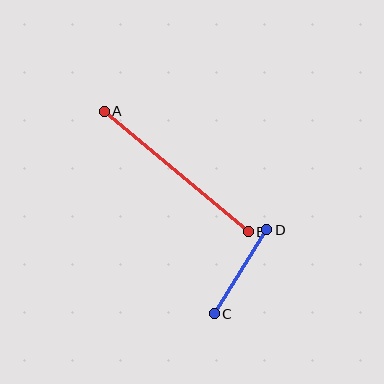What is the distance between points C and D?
The distance is approximately 99 pixels.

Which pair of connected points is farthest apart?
Points A and B are farthest apart.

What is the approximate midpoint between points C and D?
The midpoint is at approximately (241, 272) pixels.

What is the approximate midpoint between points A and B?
The midpoint is at approximately (176, 172) pixels.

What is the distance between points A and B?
The distance is approximately 187 pixels.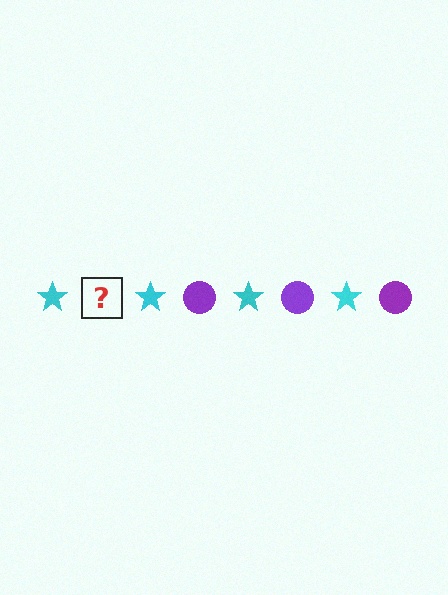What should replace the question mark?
The question mark should be replaced with a purple circle.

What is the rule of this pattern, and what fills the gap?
The rule is that the pattern alternates between cyan star and purple circle. The gap should be filled with a purple circle.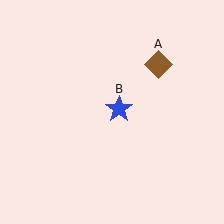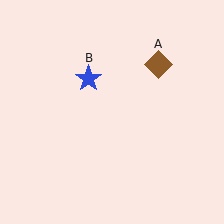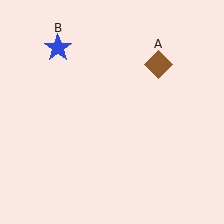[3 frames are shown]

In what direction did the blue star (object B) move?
The blue star (object B) moved up and to the left.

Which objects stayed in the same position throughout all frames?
Brown diamond (object A) remained stationary.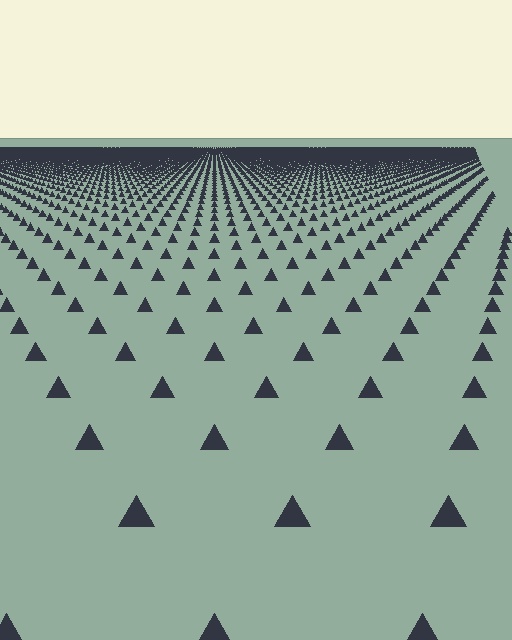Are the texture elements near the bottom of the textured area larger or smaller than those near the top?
Larger. Near the bottom, elements are closer to the viewer and appear at a bigger on-screen size.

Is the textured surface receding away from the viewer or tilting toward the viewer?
The surface is receding away from the viewer. Texture elements get smaller and denser toward the top.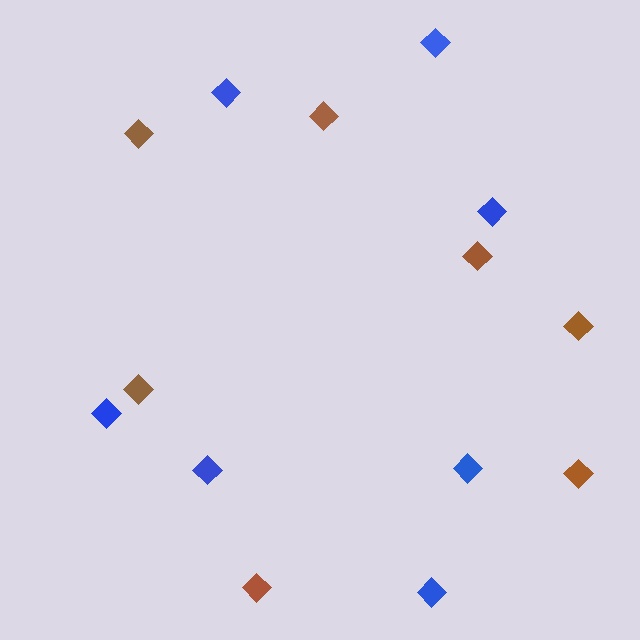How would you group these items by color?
There are 2 groups: one group of blue diamonds (7) and one group of brown diamonds (7).